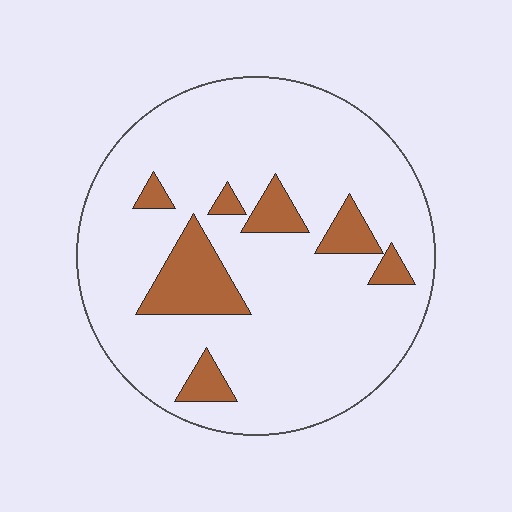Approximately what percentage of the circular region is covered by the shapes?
Approximately 15%.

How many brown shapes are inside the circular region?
7.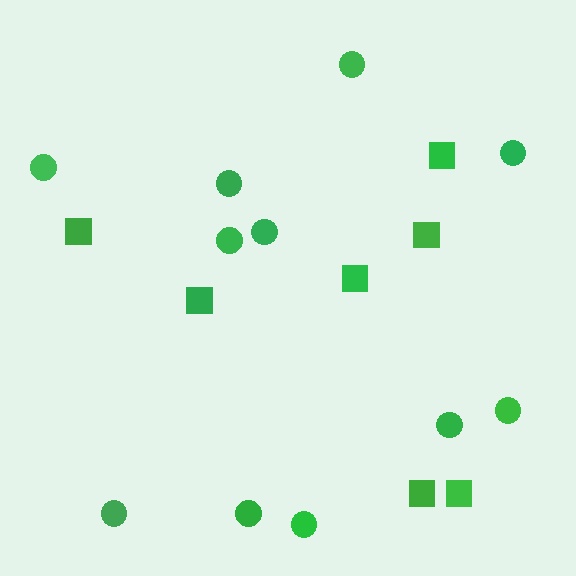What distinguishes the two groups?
There are 2 groups: one group of circles (11) and one group of squares (7).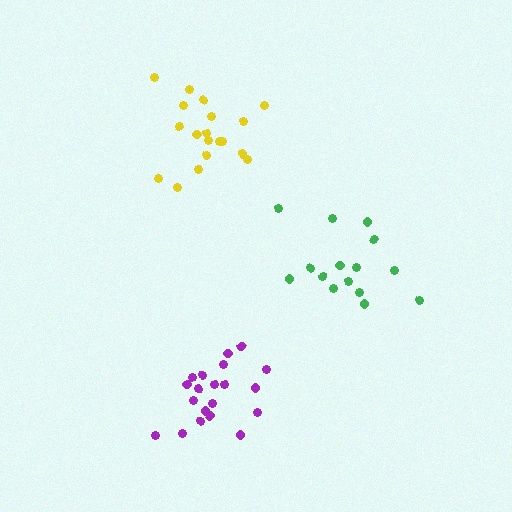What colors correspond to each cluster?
The clusters are colored: green, yellow, purple.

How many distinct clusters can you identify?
There are 3 distinct clusters.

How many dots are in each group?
Group 1: 15 dots, Group 2: 19 dots, Group 3: 20 dots (54 total).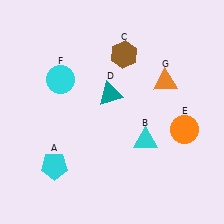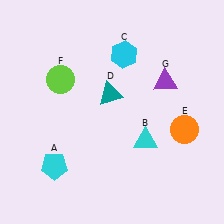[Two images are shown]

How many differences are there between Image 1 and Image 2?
There are 3 differences between the two images.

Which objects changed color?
C changed from brown to cyan. F changed from cyan to lime. G changed from orange to purple.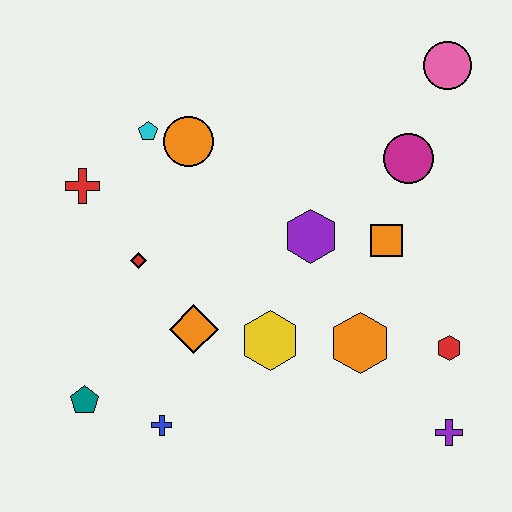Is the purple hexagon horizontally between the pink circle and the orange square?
No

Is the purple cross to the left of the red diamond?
No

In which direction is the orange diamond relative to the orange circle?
The orange diamond is below the orange circle.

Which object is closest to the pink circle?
The magenta circle is closest to the pink circle.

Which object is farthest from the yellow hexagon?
The pink circle is farthest from the yellow hexagon.